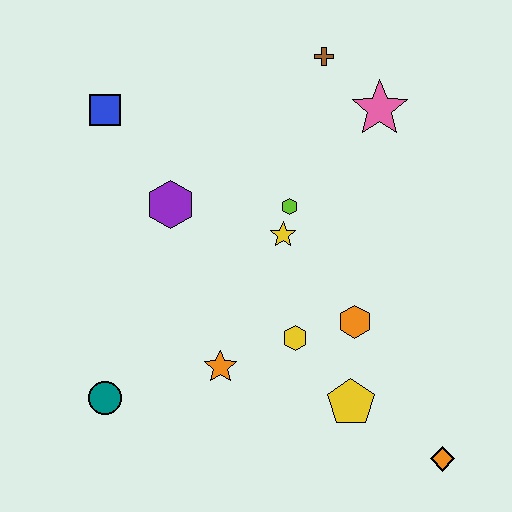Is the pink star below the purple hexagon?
No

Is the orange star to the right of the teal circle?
Yes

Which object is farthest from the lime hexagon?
The orange diamond is farthest from the lime hexagon.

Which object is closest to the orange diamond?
The yellow pentagon is closest to the orange diamond.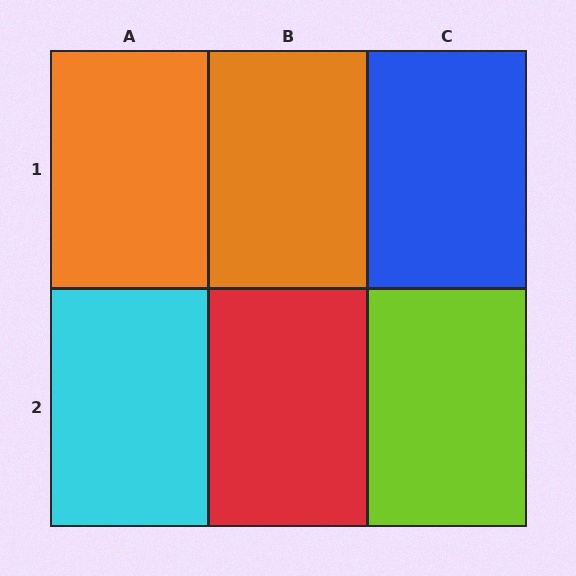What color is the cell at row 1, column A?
Orange.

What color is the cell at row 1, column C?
Blue.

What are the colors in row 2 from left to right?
Cyan, red, lime.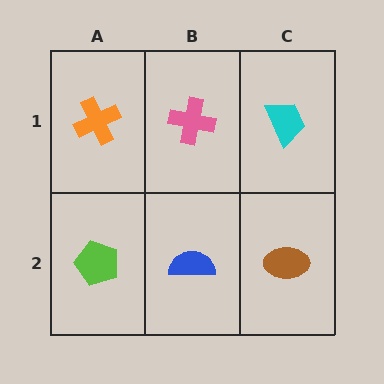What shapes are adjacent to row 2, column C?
A cyan trapezoid (row 1, column C), a blue semicircle (row 2, column B).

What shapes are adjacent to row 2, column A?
An orange cross (row 1, column A), a blue semicircle (row 2, column B).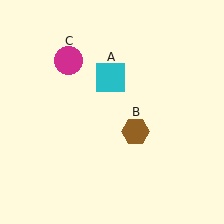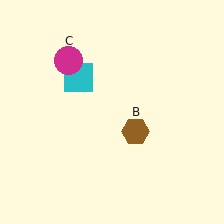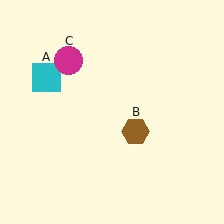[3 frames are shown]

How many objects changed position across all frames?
1 object changed position: cyan square (object A).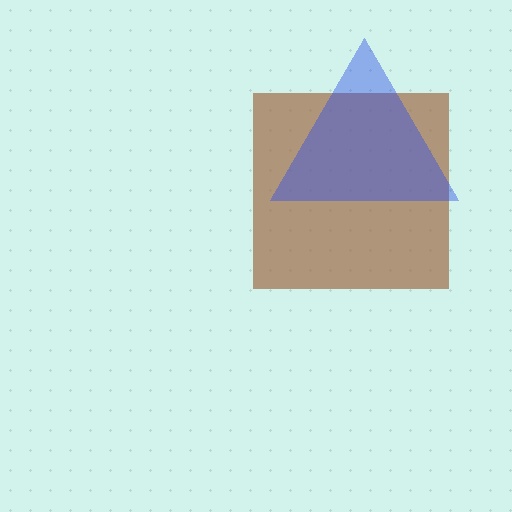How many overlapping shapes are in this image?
There are 2 overlapping shapes in the image.